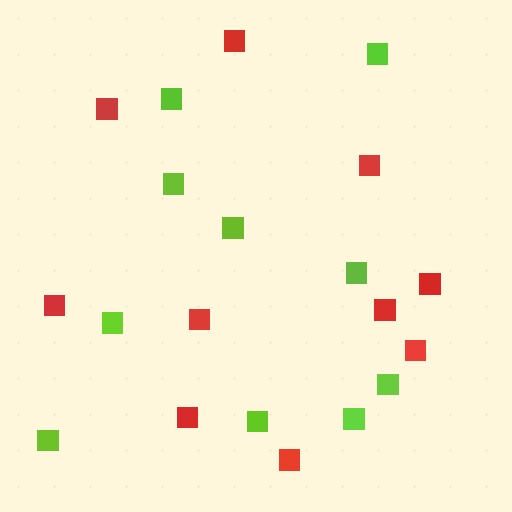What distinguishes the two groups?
There are 2 groups: one group of lime squares (10) and one group of red squares (10).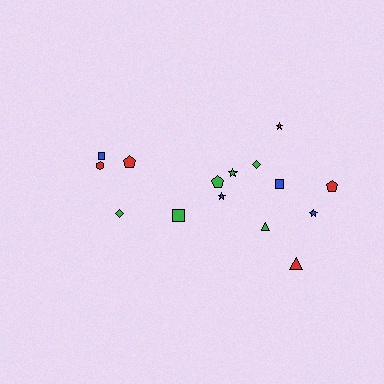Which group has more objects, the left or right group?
The right group.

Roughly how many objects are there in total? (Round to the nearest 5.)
Roughly 15 objects in total.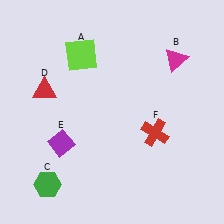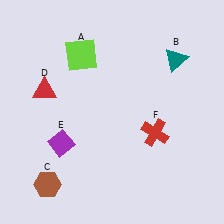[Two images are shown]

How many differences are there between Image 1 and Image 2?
There are 2 differences between the two images.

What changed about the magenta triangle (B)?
In Image 1, B is magenta. In Image 2, it changed to teal.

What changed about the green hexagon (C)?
In Image 1, C is green. In Image 2, it changed to brown.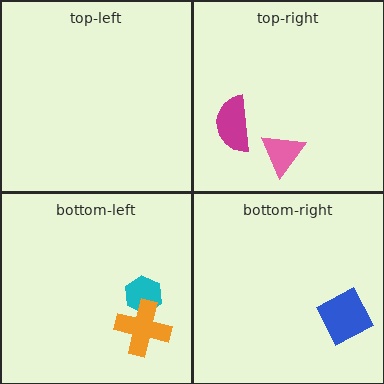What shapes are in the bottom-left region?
The cyan hexagon, the orange cross.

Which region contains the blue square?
The bottom-right region.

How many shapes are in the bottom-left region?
2.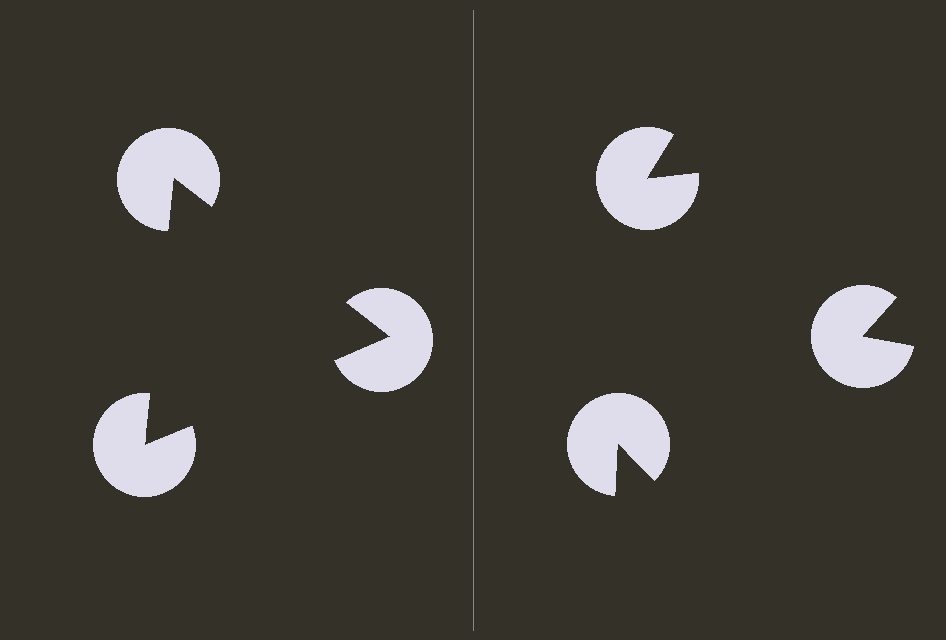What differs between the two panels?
The pac-man discs are positioned identically on both sides; only the wedge orientations differ. On the left they align to a triangle; on the right they are misaligned.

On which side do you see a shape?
An illusory triangle appears on the left side. On the right side the wedge cuts are rotated, so no coherent shape forms.